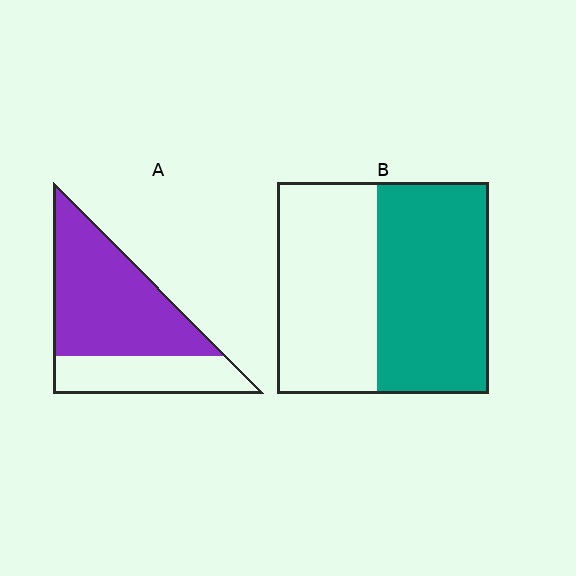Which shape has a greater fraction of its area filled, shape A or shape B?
Shape A.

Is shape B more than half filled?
Roughly half.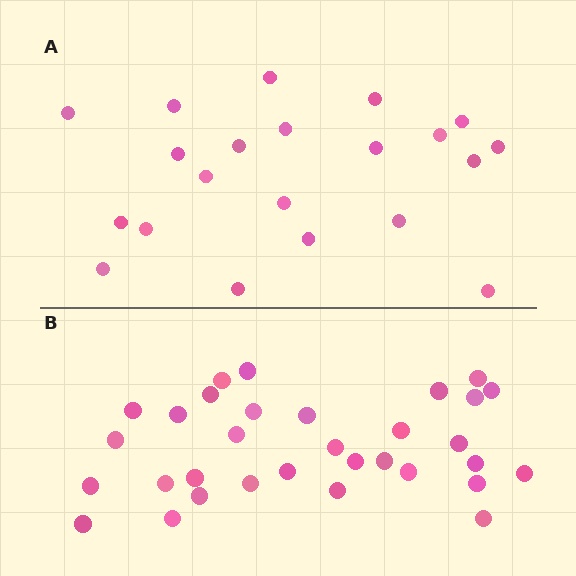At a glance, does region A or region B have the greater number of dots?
Region B (the bottom region) has more dots.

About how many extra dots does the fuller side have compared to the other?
Region B has roughly 12 or so more dots than region A.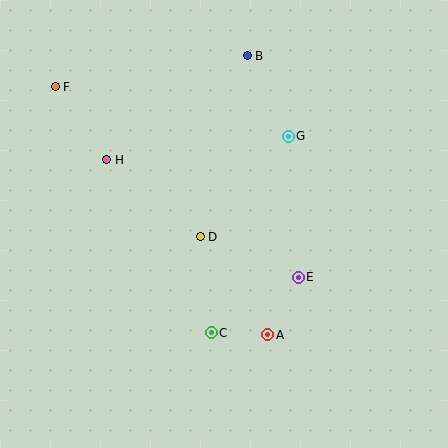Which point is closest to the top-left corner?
Point F is closest to the top-left corner.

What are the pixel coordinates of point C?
Point C is at (211, 333).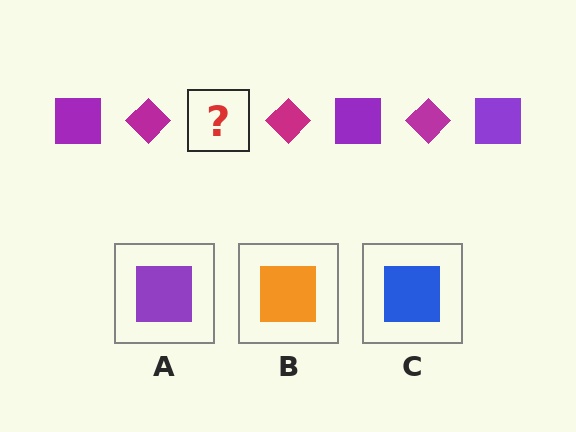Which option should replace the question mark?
Option A.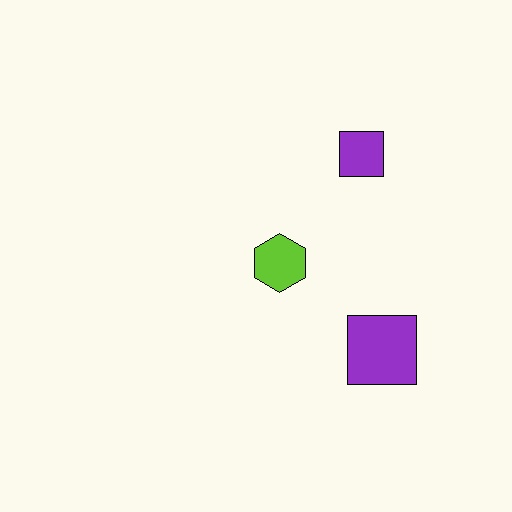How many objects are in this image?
There are 3 objects.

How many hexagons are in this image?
There is 1 hexagon.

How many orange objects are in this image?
There are no orange objects.